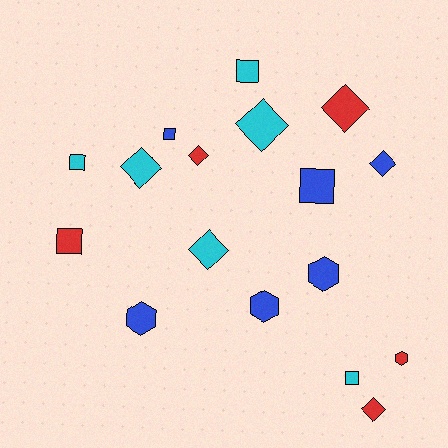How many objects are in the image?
There are 17 objects.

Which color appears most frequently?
Blue, with 6 objects.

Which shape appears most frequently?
Diamond, with 7 objects.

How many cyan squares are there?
There are 3 cyan squares.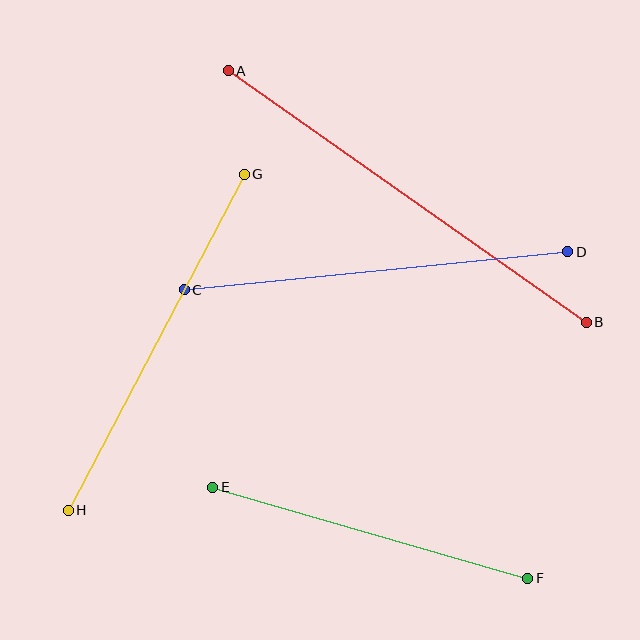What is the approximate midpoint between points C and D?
The midpoint is at approximately (376, 271) pixels.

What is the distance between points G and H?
The distance is approximately 379 pixels.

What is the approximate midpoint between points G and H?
The midpoint is at approximately (156, 342) pixels.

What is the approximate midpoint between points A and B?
The midpoint is at approximately (407, 196) pixels.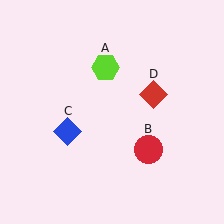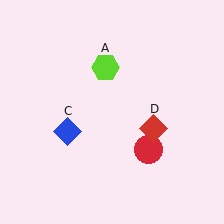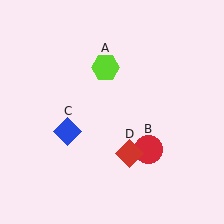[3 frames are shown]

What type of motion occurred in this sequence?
The red diamond (object D) rotated clockwise around the center of the scene.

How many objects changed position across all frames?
1 object changed position: red diamond (object D).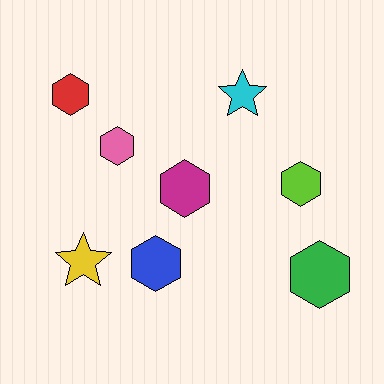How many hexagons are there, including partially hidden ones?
There are 6 hexagons.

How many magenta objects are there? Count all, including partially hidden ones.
There is 1 magenta object.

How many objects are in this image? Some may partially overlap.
There are 8 objects.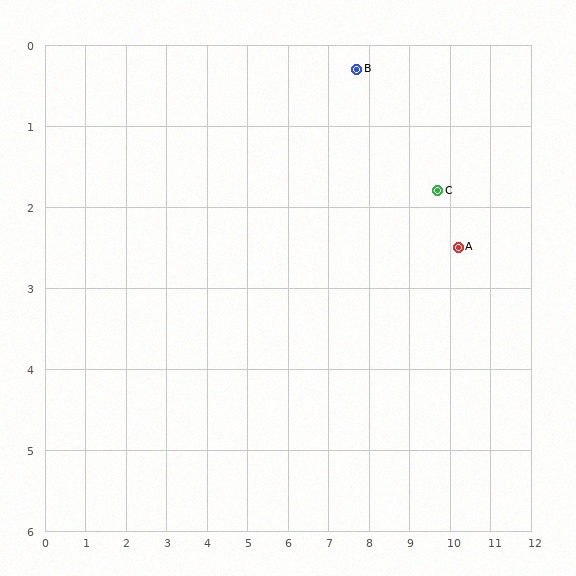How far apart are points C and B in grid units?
Points C and B are about 2.5 grid units apart.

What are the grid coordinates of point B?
Point B is at approximately (7.7, 0.3).